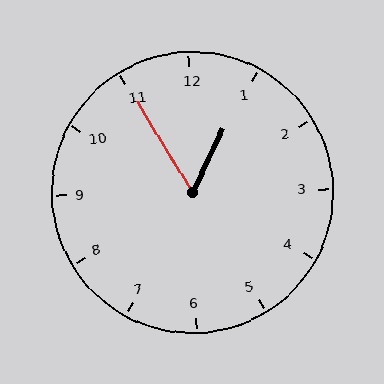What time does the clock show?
12:55.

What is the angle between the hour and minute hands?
Approximately 58 degrees.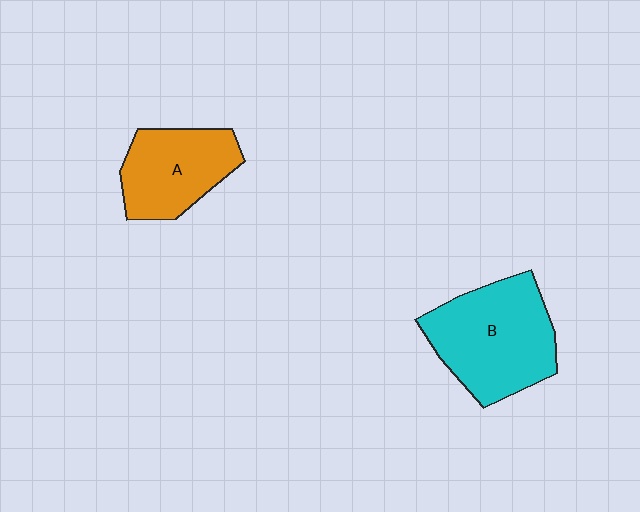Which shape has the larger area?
Shape B (cyan).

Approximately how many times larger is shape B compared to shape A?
Approximately 1.4 times.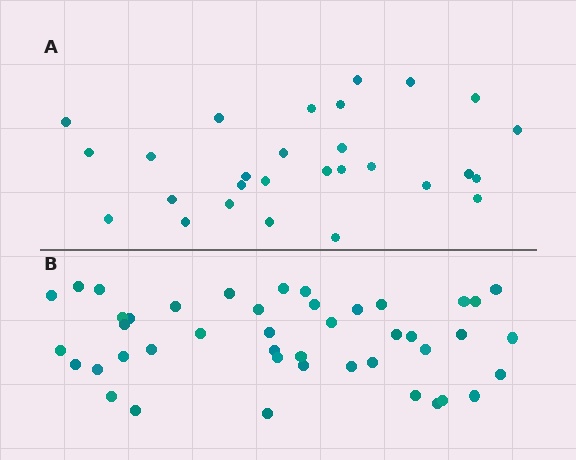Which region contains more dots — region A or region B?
Region B (the bottom region) has more dots.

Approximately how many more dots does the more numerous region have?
Region B has approximately 15 more dots than region A.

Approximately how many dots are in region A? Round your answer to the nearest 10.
About 30 dots. (The exact count is 28, which rounds to 30.)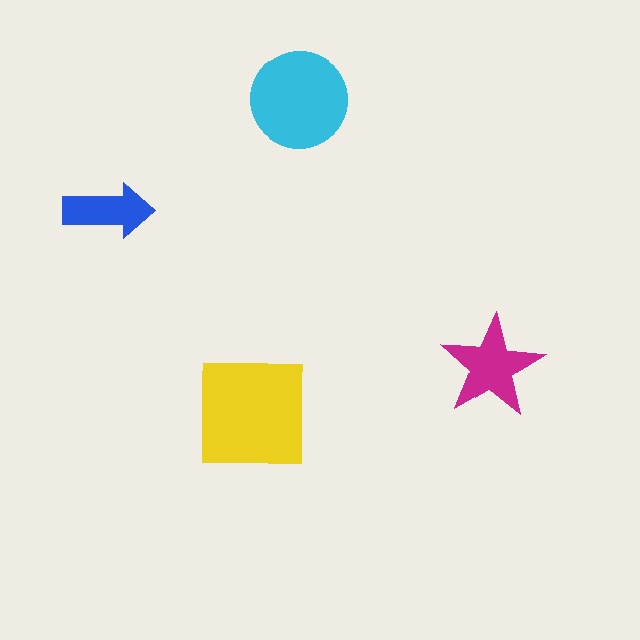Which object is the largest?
The yellow square.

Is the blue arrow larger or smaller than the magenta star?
Smaller.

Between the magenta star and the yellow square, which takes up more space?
The yellow square.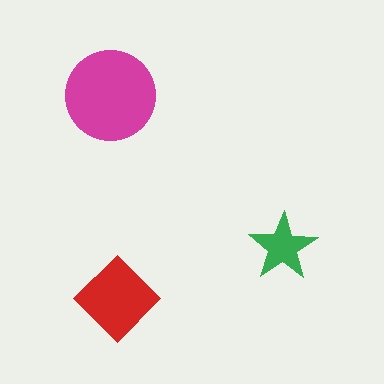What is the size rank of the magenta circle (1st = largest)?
1st.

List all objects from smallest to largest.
The green star, the red diamond, the magenta circle.